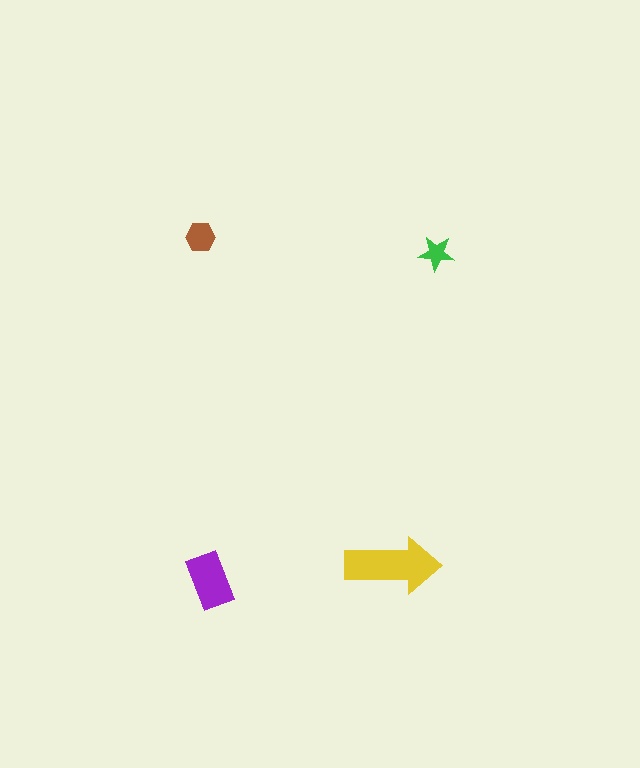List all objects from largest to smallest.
The yellow arrow, the purple rectangle, the brown hexagon, the green star.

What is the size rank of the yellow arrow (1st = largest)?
1st.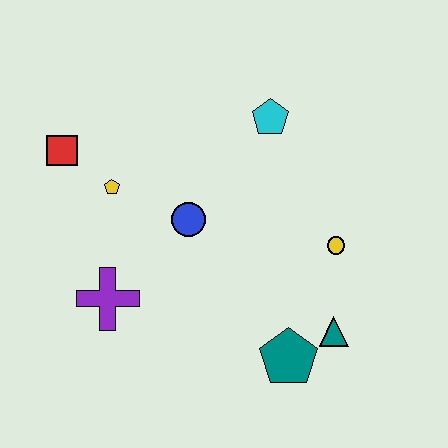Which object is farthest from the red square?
The teal triangle is farthest from the red square.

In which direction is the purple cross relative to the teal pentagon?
The purple cross is to the left of the teal pentagon.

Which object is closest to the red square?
The yellow pentagon is closest to the red square.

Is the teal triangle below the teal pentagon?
No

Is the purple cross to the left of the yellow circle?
Yes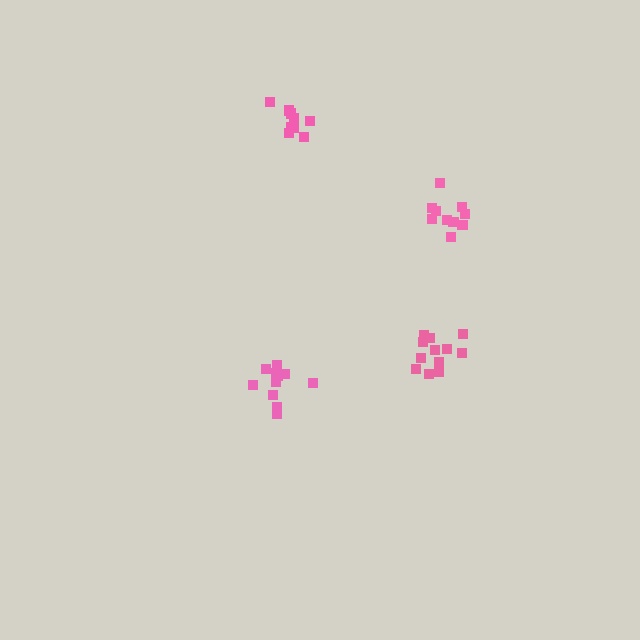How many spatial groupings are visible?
There are 4 spatial groupings.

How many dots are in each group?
Group 1: 11 dots, Group 2: 10 dots, Group 3: 12 dots, Group 4: 10 dots (43 total).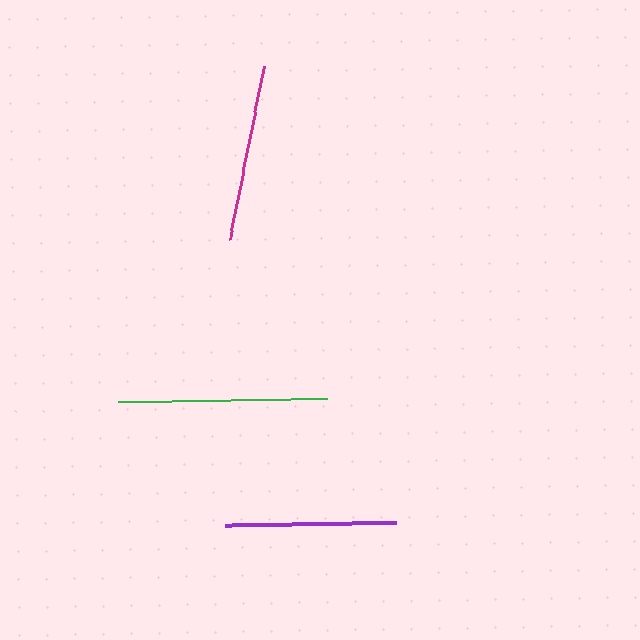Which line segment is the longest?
The green line is the longest at approximately 209 pixels.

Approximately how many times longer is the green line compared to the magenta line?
The green line is approximately 1.2 times the length of the magenta line.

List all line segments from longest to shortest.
From longest to shortest: green, magenta, purple.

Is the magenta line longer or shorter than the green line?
The green line is longer than the magenta line.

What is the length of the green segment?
The green segment is approximately 209 pixels long.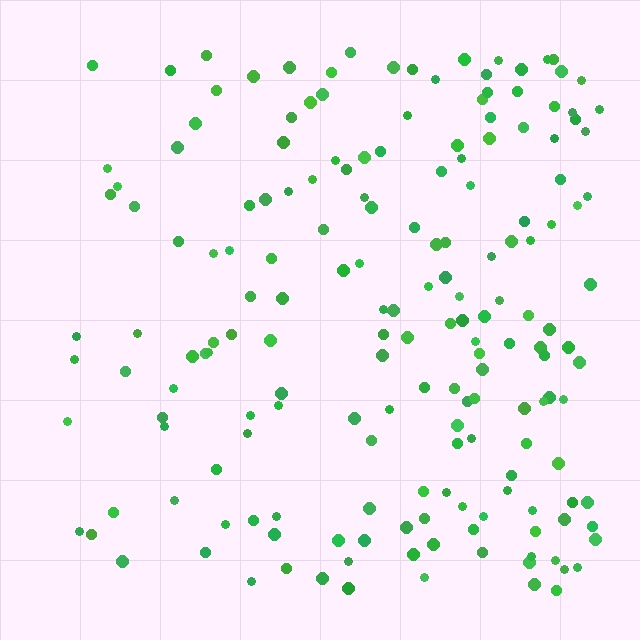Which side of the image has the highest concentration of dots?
The right.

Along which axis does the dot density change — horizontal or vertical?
Horizontal.